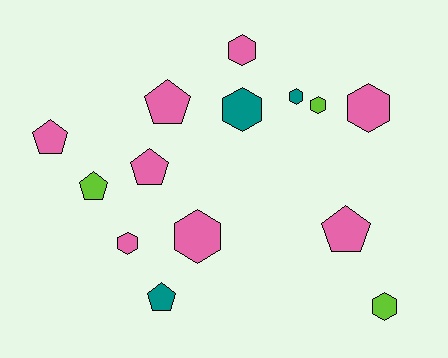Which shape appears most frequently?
Hexagon, with 8 objects.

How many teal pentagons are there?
There is 1 teal pentagon.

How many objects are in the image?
There are 14 objects.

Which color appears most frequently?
Pink, with 8 objects.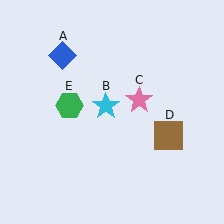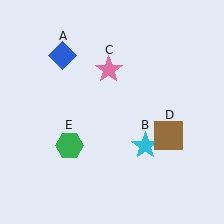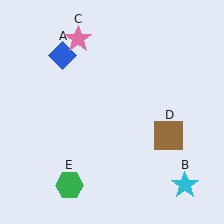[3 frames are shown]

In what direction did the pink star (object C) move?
The pink star (object C) moved up and to the left.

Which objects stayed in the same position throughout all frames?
Blue diamond (object A) and brown square (object D) remained stationary.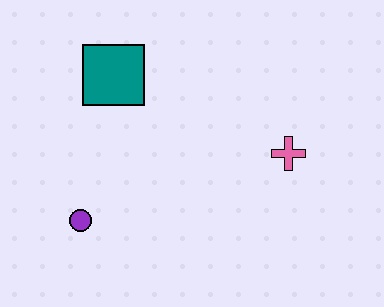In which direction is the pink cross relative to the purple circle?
The pink cross is to the right of the purple circle.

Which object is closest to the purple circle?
The teal square is closest to the purple circle.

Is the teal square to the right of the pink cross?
No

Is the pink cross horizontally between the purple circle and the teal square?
No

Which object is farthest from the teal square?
The pink cross is farthest from the teal square.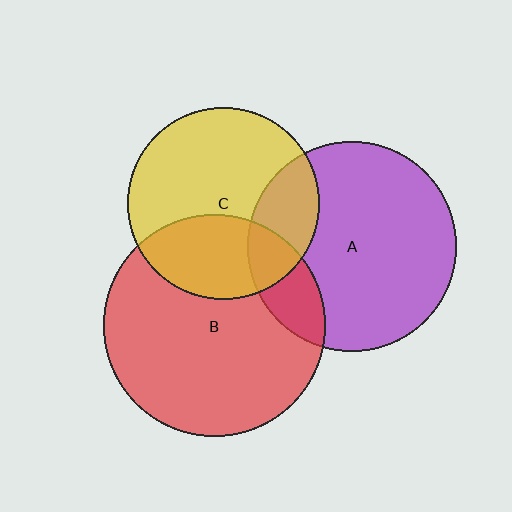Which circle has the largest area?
Circle B (red).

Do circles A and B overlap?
Yes.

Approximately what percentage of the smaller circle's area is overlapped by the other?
Approximately 15%.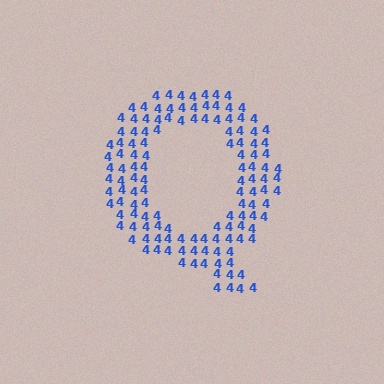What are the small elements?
The small elements are digit 4's.